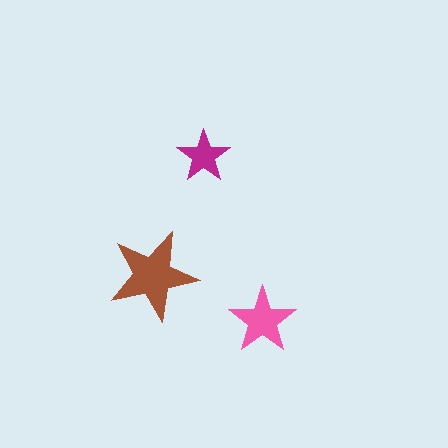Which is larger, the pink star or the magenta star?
The pink one.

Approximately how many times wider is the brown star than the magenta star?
About 1.5 times wider.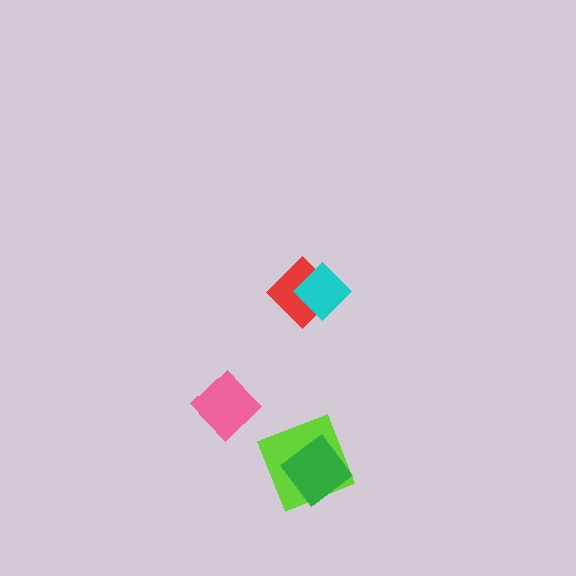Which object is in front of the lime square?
The green diamond is in front of the lime square.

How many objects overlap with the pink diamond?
0 objects overlap with the pink diamond.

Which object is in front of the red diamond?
The cyan diamond is in front of the red diamond.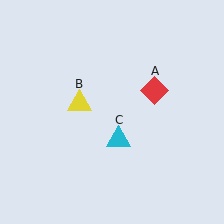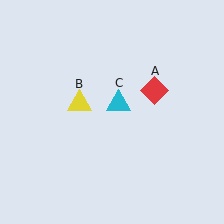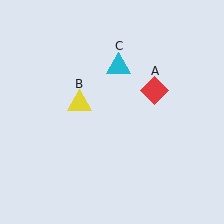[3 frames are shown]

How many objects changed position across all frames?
1 object changed position: cyan triangle (object C).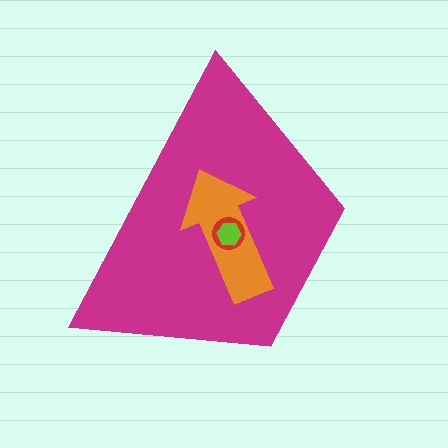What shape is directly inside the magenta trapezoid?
The orange arrow.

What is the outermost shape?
The magenta trapezoid.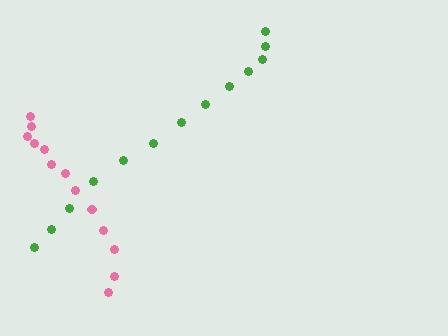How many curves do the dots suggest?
There are 2 distinct paths.